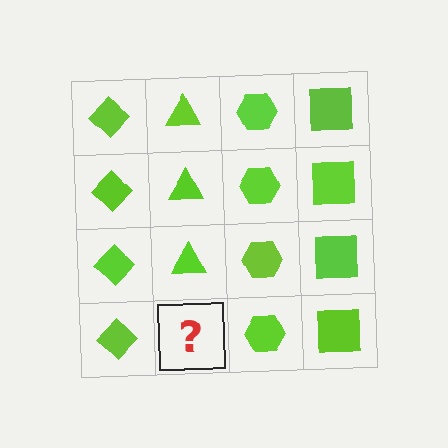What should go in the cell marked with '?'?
The missing cell should contain a lime triangle.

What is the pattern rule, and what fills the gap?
The rule is that each column has a consistent shape. The gap should be filled with a lime triangle.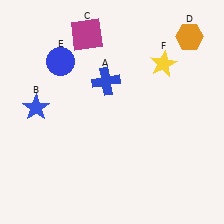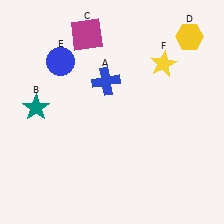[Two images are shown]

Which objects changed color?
B changed from blue to teal. D changed from orange to yellow.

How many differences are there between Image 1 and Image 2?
There are 2 differences between the two images.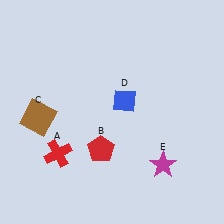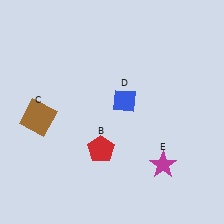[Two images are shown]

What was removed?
The red cross (A) was removed in Image 2.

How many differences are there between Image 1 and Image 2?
There is 1 difference between the two images.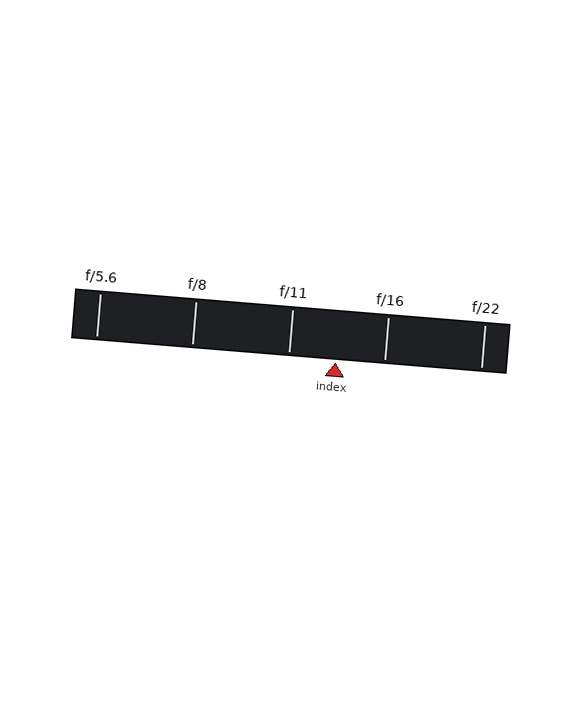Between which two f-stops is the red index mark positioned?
The index mark is between f/11 and f/16.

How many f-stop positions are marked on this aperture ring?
There are 5 f-stop positions marked.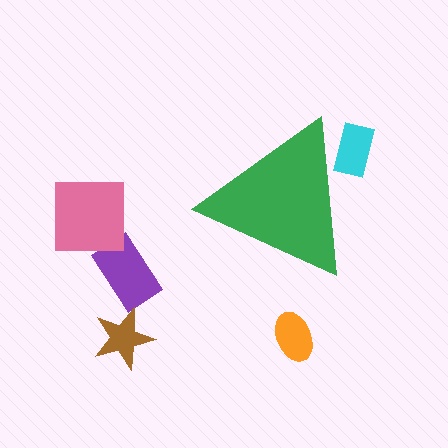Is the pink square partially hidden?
No, the pink square is fully visible.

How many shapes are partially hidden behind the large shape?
1 shape is partially hidden.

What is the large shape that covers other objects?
A green triangle.